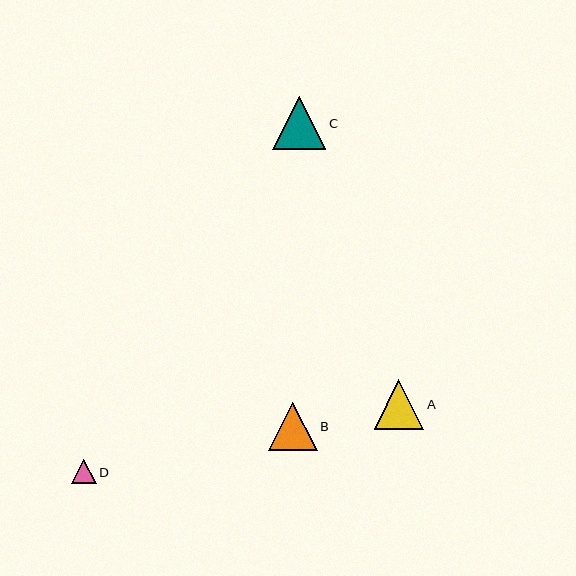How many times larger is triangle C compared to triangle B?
Triangle C is approximately 1.1 times the size of triangle B.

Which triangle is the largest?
Triangle C is the largest with a size of approximately 53 pixels.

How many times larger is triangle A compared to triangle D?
Triangle A is approximately 2.0 times the size of triangle D.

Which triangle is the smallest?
Triangle D is the smallest with a size of approximately 25 pixels.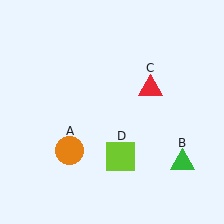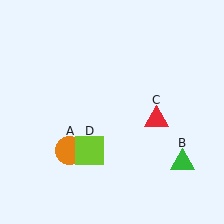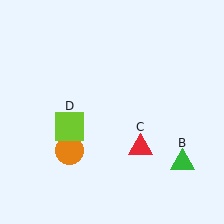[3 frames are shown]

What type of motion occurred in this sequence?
The red triangle (object C), lime square (object D) rotated clockwise around the center of the scene.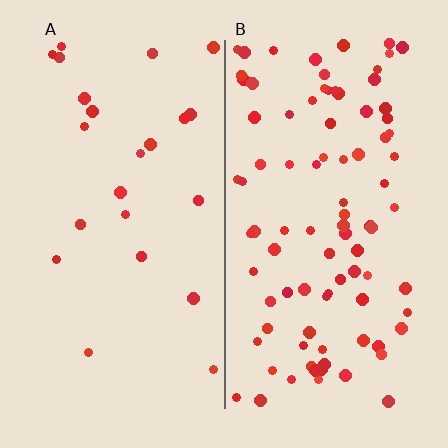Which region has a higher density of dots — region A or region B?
B (the right).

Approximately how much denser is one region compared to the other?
Approximately 4.0× — region B over region A.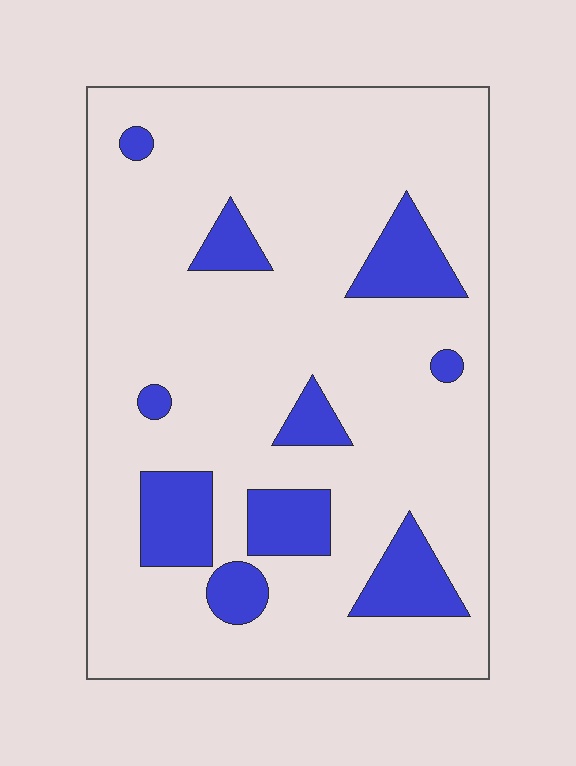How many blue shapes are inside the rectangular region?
10.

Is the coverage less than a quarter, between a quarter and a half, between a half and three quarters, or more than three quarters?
Less than a quarter.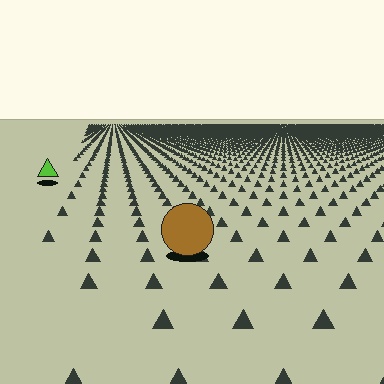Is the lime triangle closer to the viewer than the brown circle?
No. The brown circle is closer — you can tell from the texture gradient: the ground texture is coarser near it.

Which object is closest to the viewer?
The brown circle is closest. The texture marks near it are larger and more spread out.